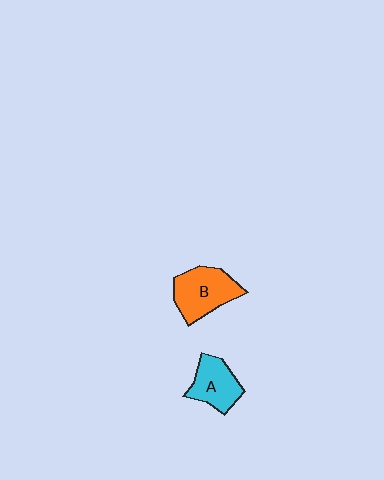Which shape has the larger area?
Shape B (orange).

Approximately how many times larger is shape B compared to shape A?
Approximately 1.3 times.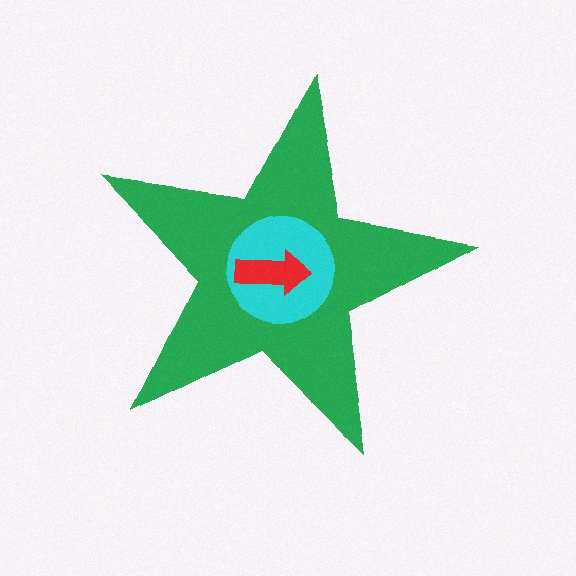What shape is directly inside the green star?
The cyan circle.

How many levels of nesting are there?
3.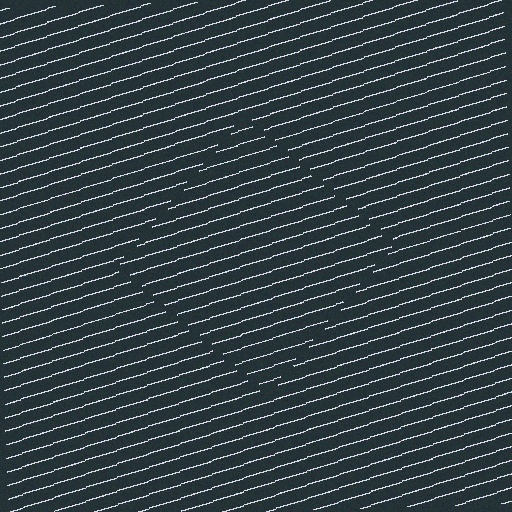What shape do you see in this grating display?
An illusory square. The interior of the shape contains the same grating, shifted by half a period — the contour is defined by the phase discontinuity where line-ends from the inner and outer gratings abut.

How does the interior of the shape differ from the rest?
The interior of the shape contains the same grating, shifted by half a period — the contour is defined by the phase discontinuity where line-ends from the inner and outer gratings abut.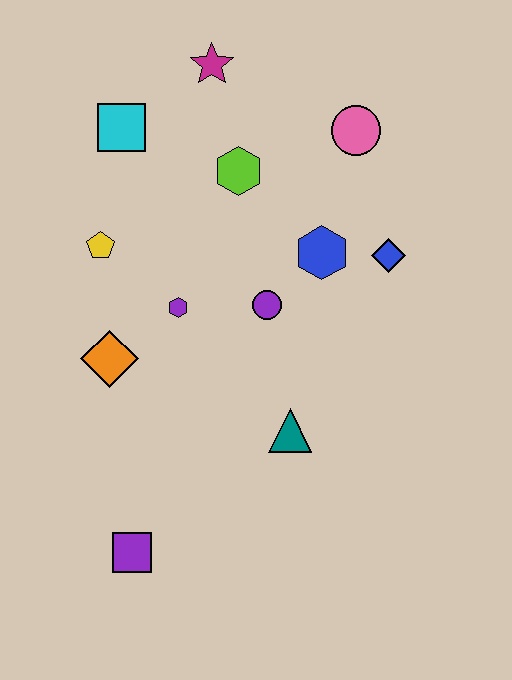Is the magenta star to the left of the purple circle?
Yes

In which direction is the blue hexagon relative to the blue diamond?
The blue hexagon is to the left of the blue diamond.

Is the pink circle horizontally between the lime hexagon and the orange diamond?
No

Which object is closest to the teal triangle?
The purple circle is closest to the teal triangle.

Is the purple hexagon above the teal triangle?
Yes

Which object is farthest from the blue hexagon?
The purple square is farthest from the blue hexagon.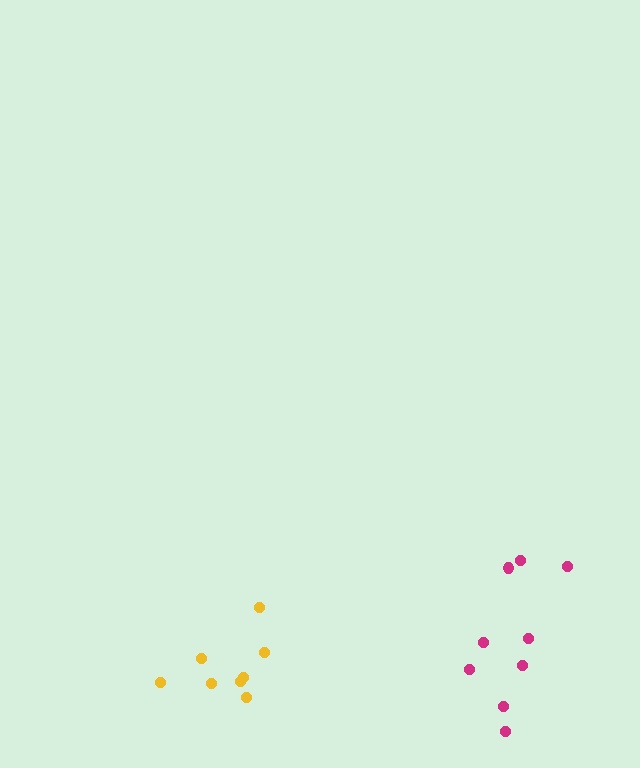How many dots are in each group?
Group 1: 8 dots, Group 2: 9 dots (17 total).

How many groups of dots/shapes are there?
There are 2 groups.